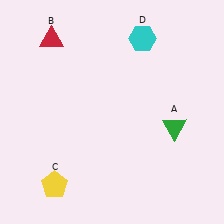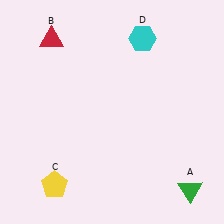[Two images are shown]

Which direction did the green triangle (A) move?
The green triangle (A) moved down.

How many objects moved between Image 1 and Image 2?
1 object moved between the two images.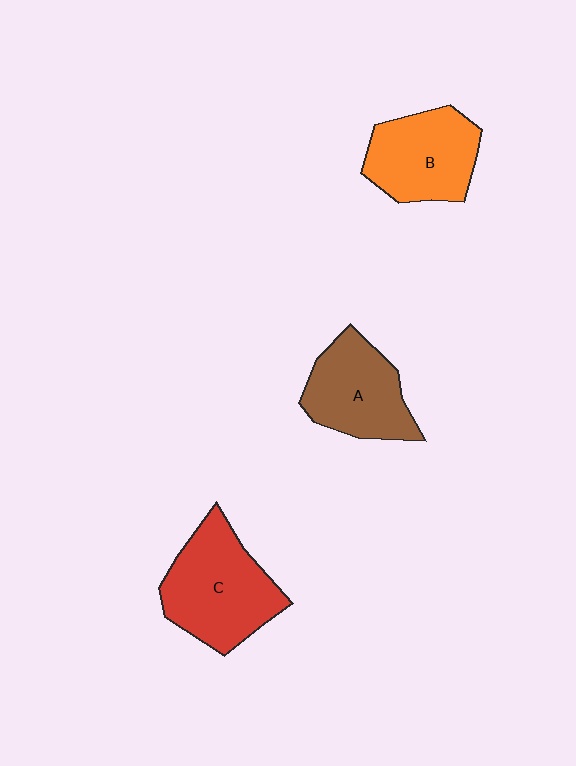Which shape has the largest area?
Shape C (red).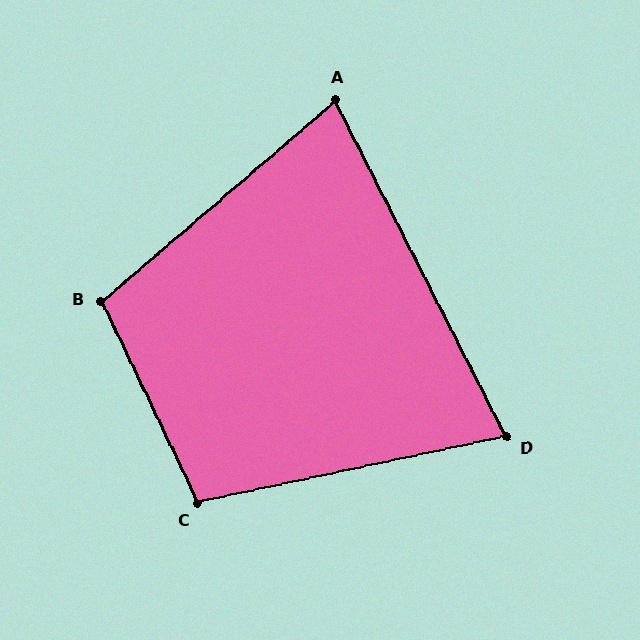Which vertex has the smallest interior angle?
D, at approximately 75 degrees.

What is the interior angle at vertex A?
Approximately 76 degrees (acute).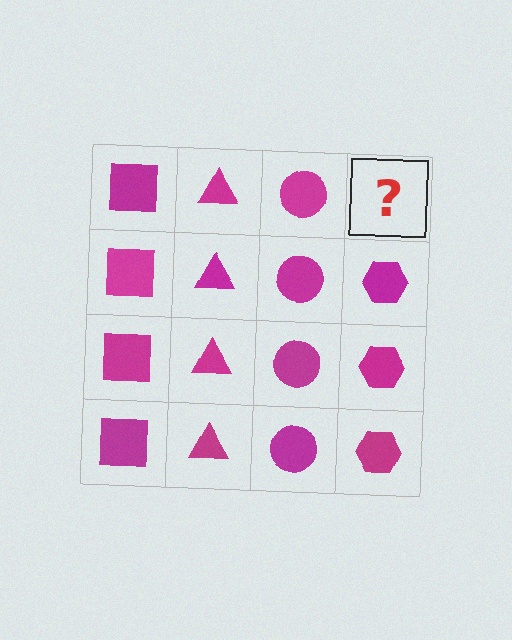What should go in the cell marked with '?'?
The missing cell should contain a magenta hexagon.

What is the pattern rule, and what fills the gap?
The rule is that each column has a consistent shape. The gap should be filled with a magenta hexagon.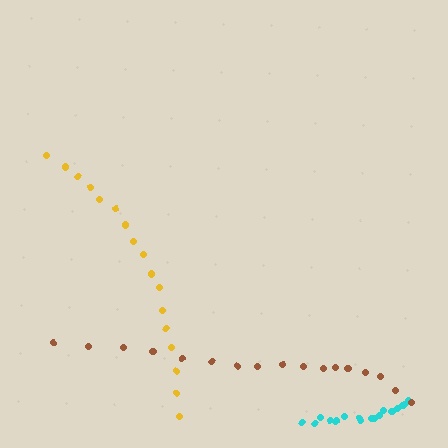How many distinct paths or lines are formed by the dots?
There are 3 distinct paths.